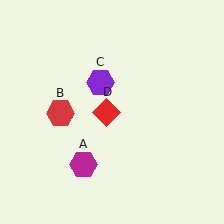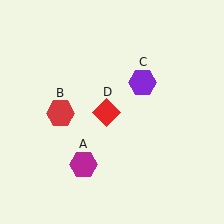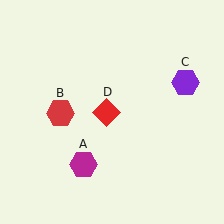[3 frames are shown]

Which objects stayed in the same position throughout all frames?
Magenta hexagon (object A) and red hexagon (object B) and red diamond (object D) remained stationary.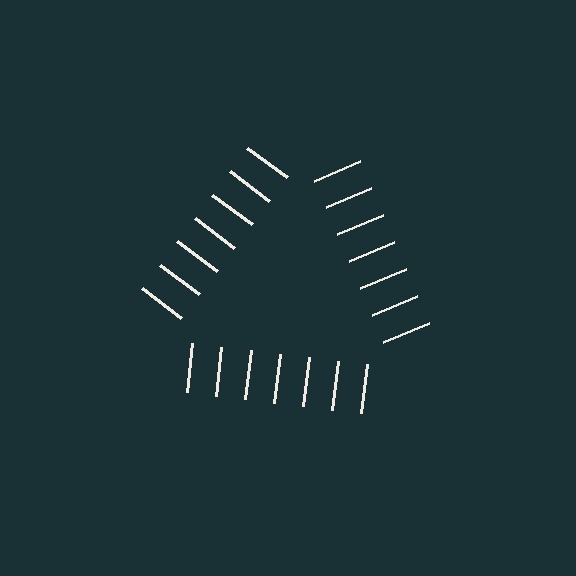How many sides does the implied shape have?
3 sides — the line-ends trace a triangle.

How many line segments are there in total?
21 — 7 along each of the 3 edges.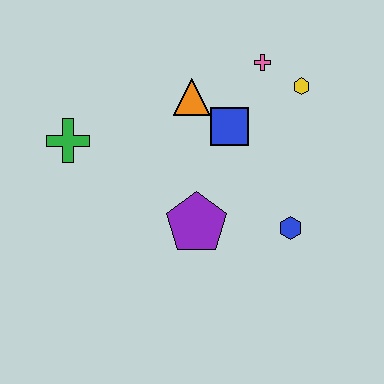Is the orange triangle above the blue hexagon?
Yes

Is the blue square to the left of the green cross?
No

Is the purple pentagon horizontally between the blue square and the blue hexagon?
No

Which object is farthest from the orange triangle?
The blue hexagon is farthest from the orange triangle.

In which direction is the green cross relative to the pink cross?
The green cross is to the left of the pink cross.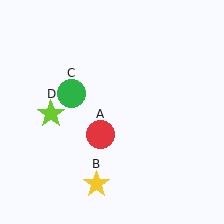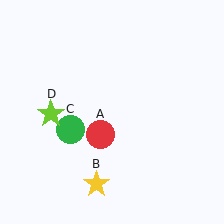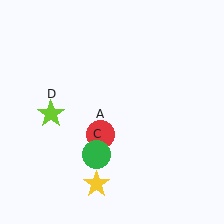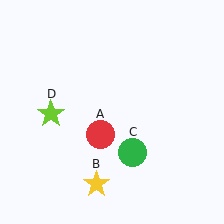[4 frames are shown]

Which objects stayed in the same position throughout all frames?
Red circle (object A) and yellow star (object B) and lime star (object D) remained stationary.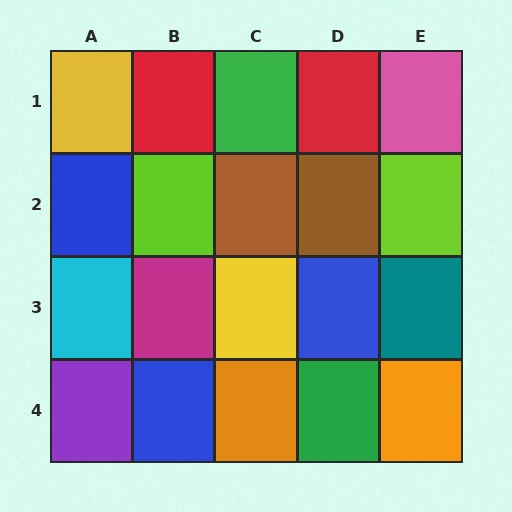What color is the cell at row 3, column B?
Magenta.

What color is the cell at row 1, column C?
Green.